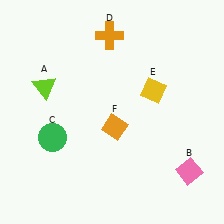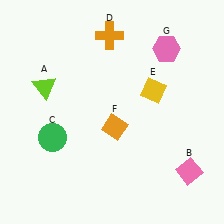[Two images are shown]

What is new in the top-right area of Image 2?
A pink hexagon (G) was added in the top-right area of Image 2.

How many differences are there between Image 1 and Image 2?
There is 1 difference between the two images.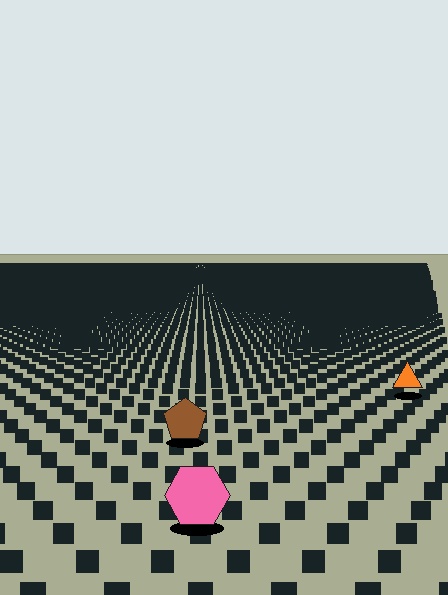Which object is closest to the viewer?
The pink hexagon is closest. The texture marks near it are larger and more spread out.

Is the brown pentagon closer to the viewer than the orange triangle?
Yes. The brown pentagon is closer — you can tell from the texture gradient: the ground texture is coarser near it.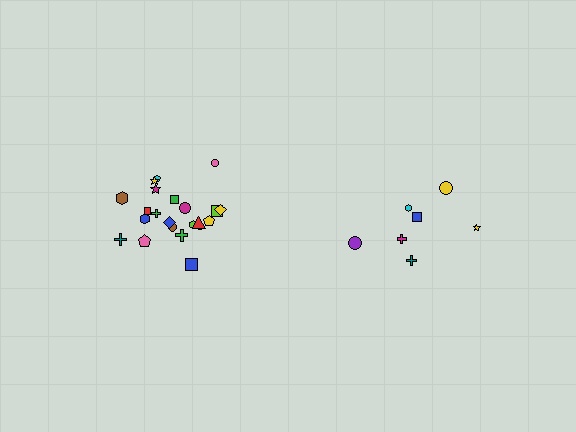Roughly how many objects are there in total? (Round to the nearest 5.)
Roughly 30 objects in total.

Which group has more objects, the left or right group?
The left group.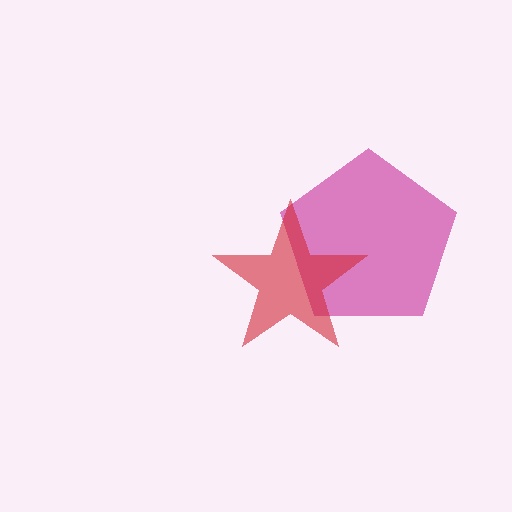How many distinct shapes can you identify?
There are 2 distinct shapes: a magenta pentagon, a red star.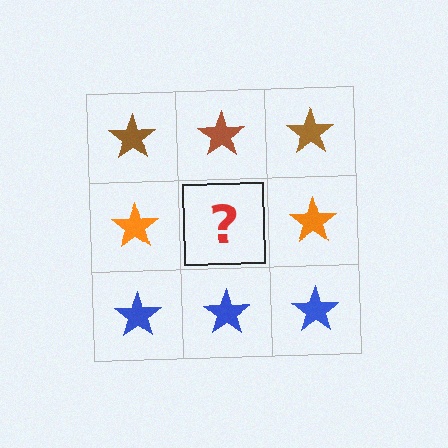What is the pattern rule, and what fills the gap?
The rule is that each row has a consistent color. The gap should be filled with an orange star.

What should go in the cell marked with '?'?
The missing cell should contain an orange star.